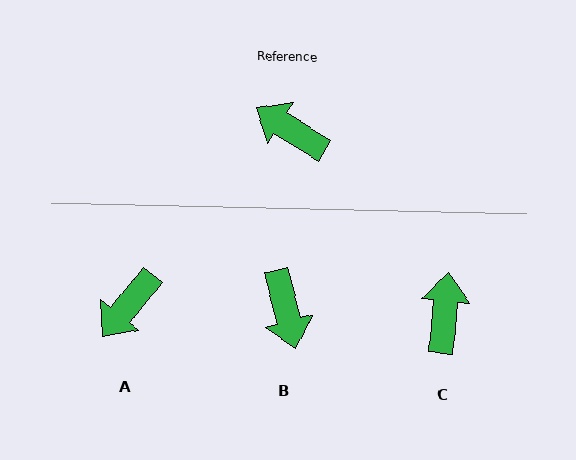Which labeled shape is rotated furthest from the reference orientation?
B, about 137 degrees away.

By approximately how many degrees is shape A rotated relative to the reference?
Approximately 82 degrees counter-clockwise.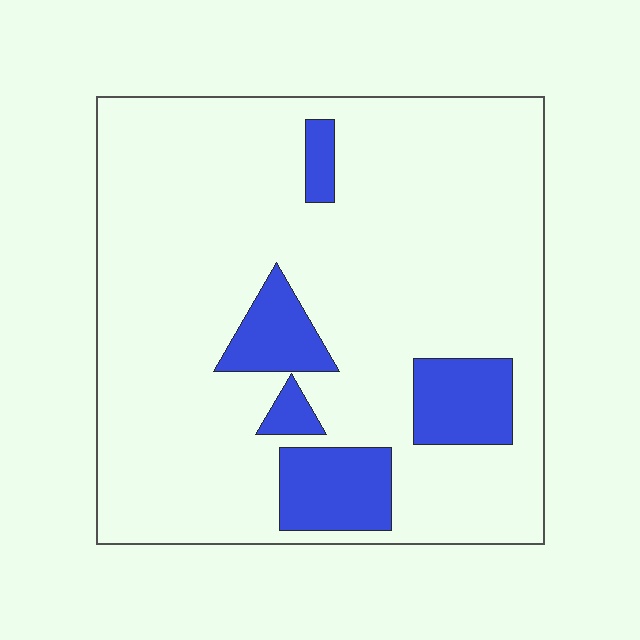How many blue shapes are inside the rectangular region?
5.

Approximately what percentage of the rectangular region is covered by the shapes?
Approximately 15%.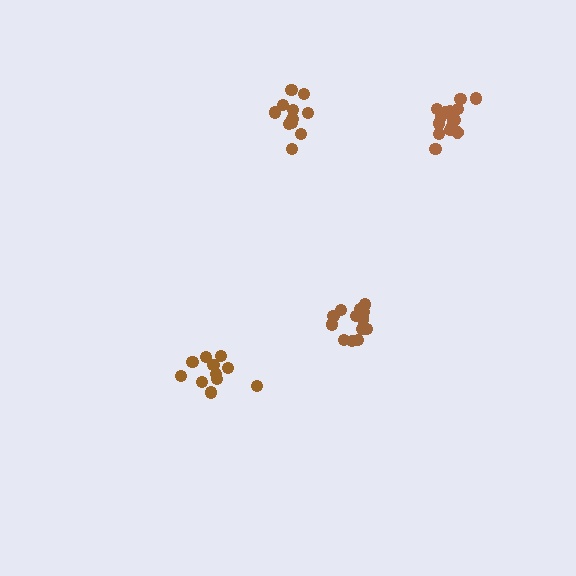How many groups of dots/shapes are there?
There are 4 groups.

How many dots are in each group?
Group 1: 11 dots, Group 2: 11 dots, Group 3: 16 dots, Group 4: 14 dots (52 total).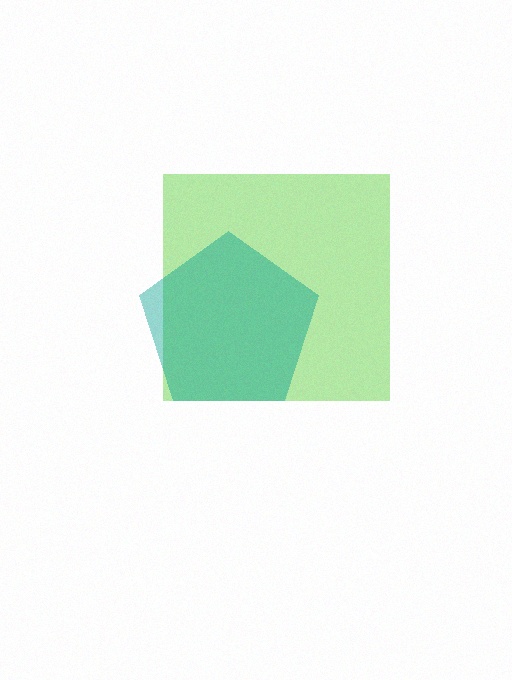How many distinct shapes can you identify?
There are 2 distinct shapes: a lime square, a teal pentagon.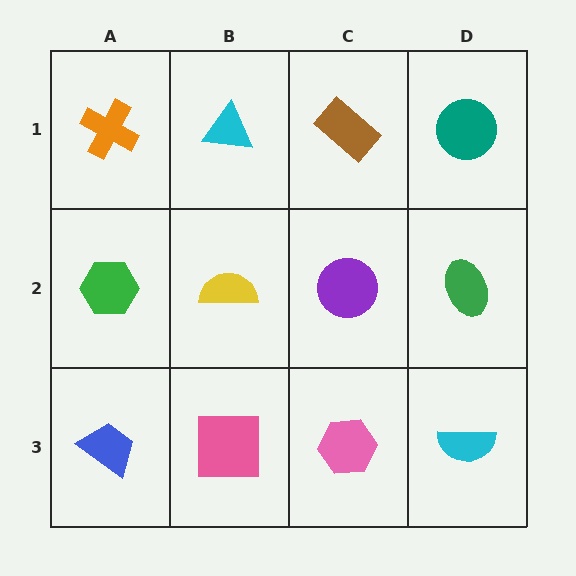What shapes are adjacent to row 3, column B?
A yellow semicircle (row 2, column B), a blue trapezoid (row 3, column A), a pink hexagon (row 3, column C).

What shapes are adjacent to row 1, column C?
A purple circle (row 2, column C), a cyan triangle (row 1, column B), a teal circle (row 1, column D).